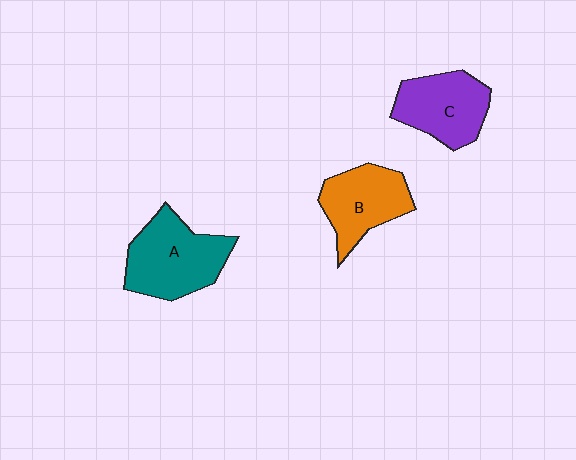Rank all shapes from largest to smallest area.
From largest to smallest: A (teal), C (purple), B (orange).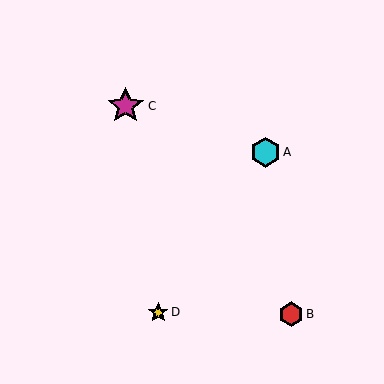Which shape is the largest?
The magenta star (labeled C) is the largest.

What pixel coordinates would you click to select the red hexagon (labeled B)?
Click at (291, 314) to select the red hexagon B.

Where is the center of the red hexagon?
The center of the red hexagon is at (291, 314).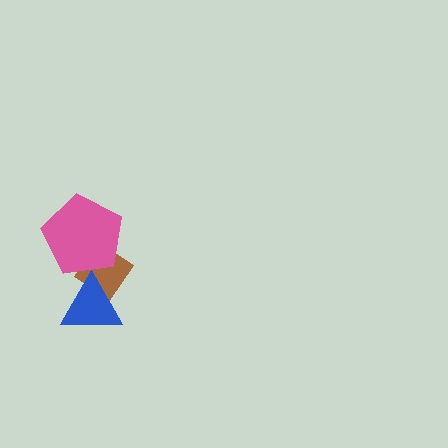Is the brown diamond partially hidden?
Yes, it is partially covered by another shape.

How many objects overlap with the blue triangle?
1 object overlaps with the blue triangle.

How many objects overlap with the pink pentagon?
1 object overlaps with the pink pentagon.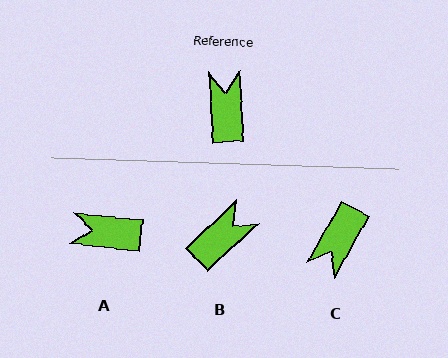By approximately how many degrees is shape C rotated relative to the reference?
Approximately 148 degrees counter-clockwise.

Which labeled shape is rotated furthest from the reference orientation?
C, about 148 degrees away.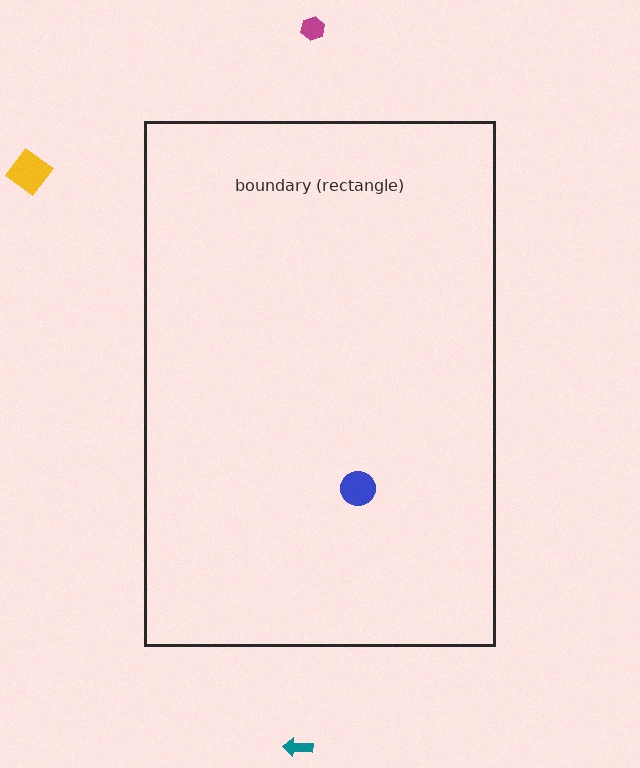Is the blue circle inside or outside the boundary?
Inside.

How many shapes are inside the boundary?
1 inside, 3 outside.